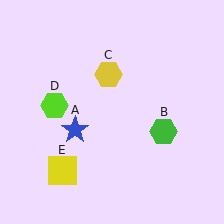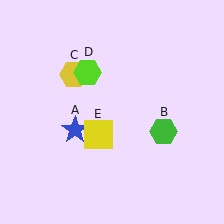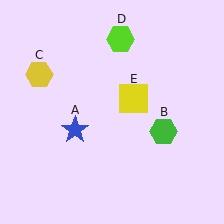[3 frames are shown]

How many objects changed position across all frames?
3 objects changed position: yellow hexagon (object C), lime hexagon (object D), yellow square (object E).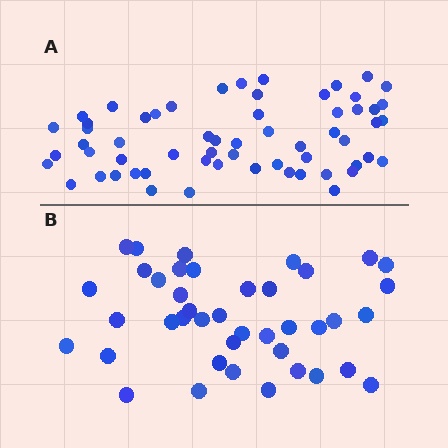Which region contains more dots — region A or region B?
Region A (the top region) has more dots.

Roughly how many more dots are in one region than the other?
Region A has approximately 20 more dots than region B.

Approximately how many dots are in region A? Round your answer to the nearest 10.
About 60 dots.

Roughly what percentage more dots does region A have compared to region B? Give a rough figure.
About 45% more.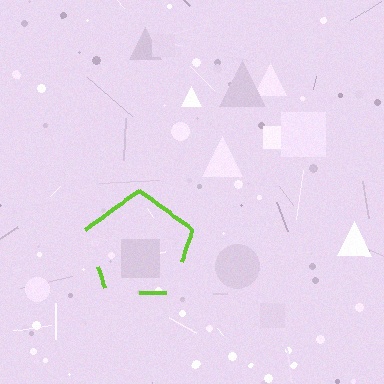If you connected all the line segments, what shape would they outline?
They would outline a pentagon.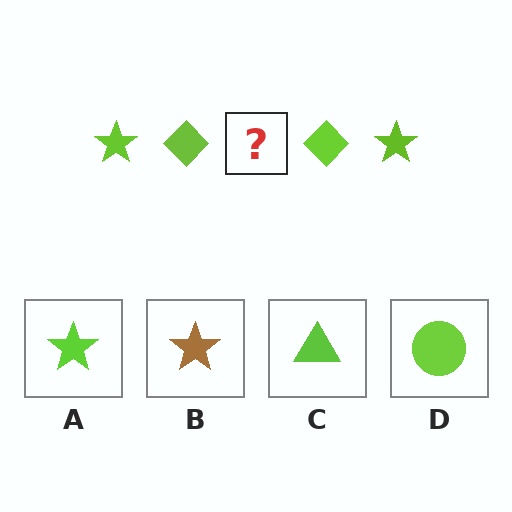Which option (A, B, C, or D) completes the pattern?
A.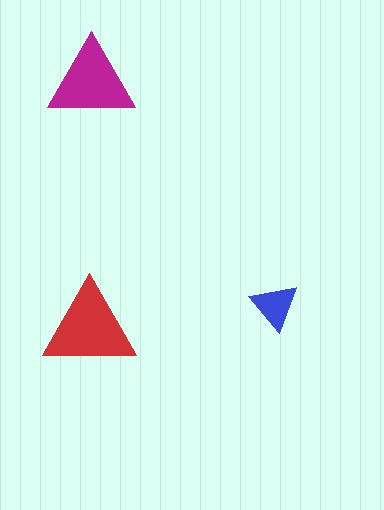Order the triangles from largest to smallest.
the red one, the magenta one, the blue one.